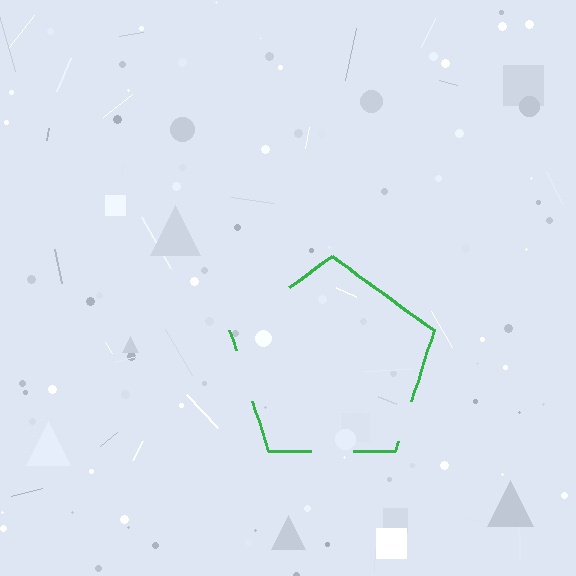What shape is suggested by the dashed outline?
The dashed outline suggests a pentagon.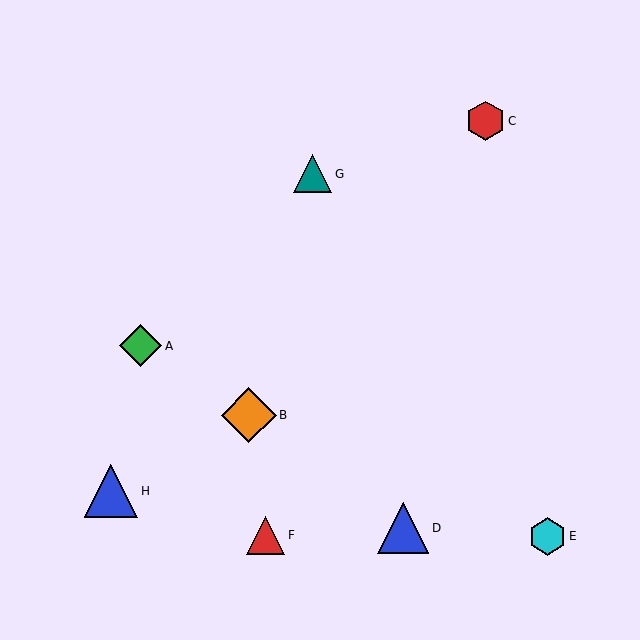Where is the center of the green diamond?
The center of the green diamond is at (141, 346).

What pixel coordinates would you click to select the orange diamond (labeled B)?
Click at (249, 415) to select the orange diamond B.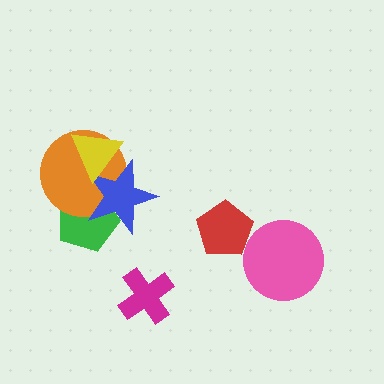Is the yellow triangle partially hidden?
No, no other shape covers it.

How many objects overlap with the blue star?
3 objects overlap with the blue star.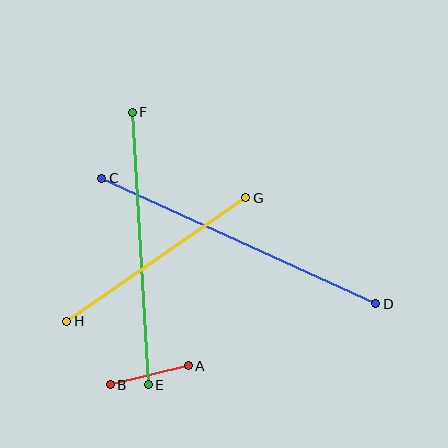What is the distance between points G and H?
The distance is approximately 218 pixels.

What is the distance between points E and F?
The distance is approximately 273 pixels.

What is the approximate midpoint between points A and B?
The midpoint is at approximately (149, 375) pixels.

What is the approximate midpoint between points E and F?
The midpoint is at approximately (140, 249) pixels.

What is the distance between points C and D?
The distance is approximately 301 pixels.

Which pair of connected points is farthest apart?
Points C and D are farthest apart.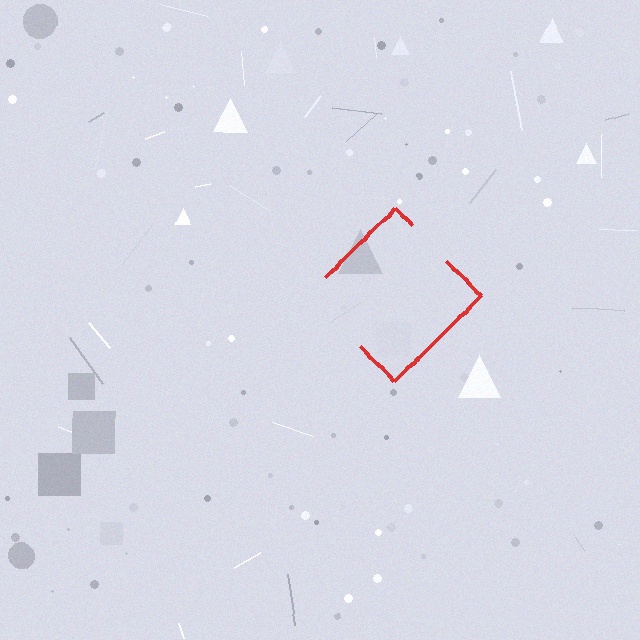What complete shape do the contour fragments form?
The contour fragments form a diamond.